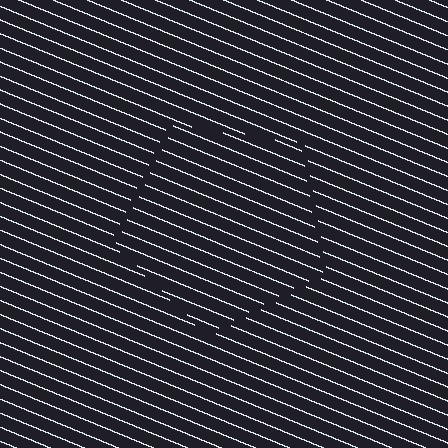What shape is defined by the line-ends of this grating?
An illusory pentagon. The interior of the shape contains the same grating, shifted by half a period — the contour is defined by the phase discontinuity where line-ends from the inner and outer gratings abut.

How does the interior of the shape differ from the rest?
The interior of the shape contains the same grating, shifted by half a period — the contour is defined by the phase discontinuity where line-ends from the inner and outer gratings abut.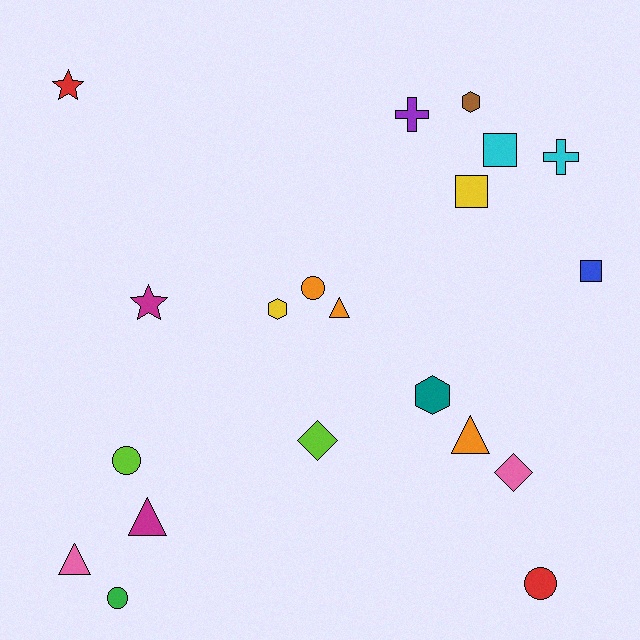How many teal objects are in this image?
There is 1 teal object.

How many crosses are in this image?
There are 2 crosses.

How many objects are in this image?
There are 20 objects.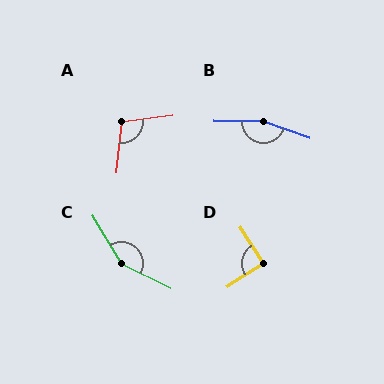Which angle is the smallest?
D, at approximately 90 degrees.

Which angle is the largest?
B, at approximately 162 degrees.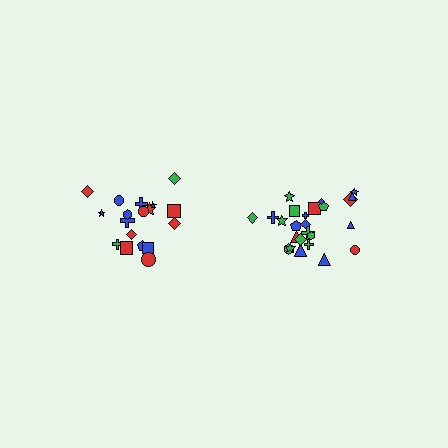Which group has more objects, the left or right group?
The right group.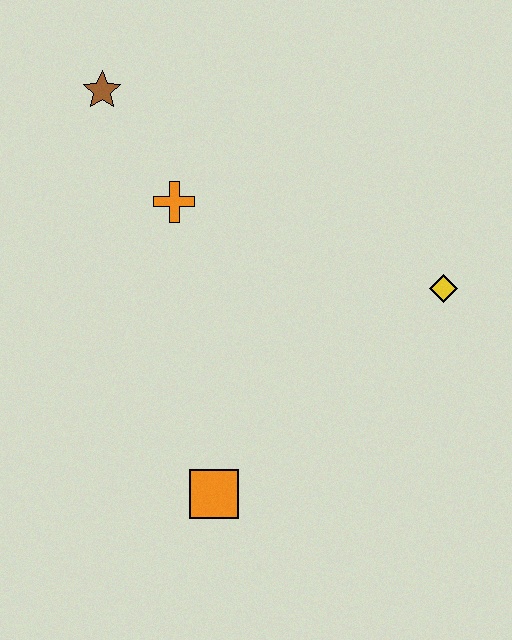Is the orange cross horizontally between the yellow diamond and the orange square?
No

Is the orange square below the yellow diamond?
Yes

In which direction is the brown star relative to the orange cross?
The brown star is above the orange cross.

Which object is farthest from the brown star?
The orange square is farthest from the brown star.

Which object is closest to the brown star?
The orange cross is closest to the brown star.